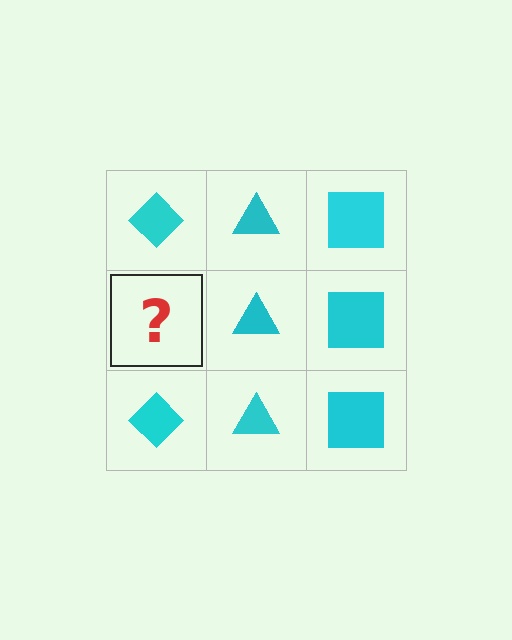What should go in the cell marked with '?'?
The missing cell should contain a cyan diamond.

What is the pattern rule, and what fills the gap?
The rule is that each column has a consistent shape. The gap should be filled with a cyan diamond.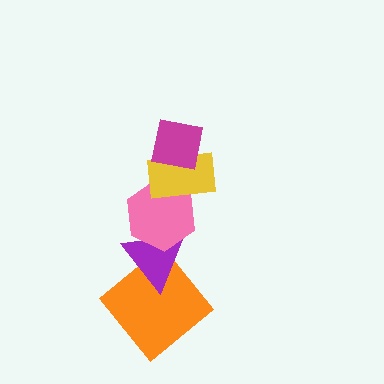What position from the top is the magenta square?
The magenta square is 1st from the top.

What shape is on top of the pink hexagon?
The yellow rectangle is on top of the pink hexagon.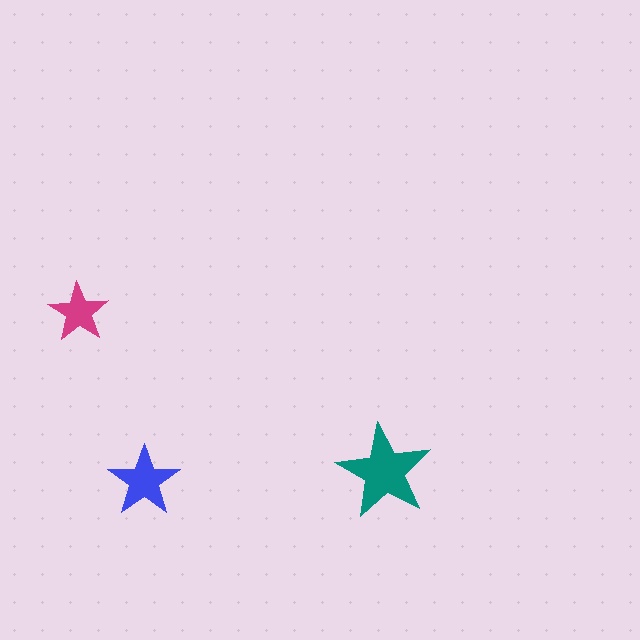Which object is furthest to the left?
The magenta star is leftmost.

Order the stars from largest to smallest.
the teal one, the blue one, the magenta one.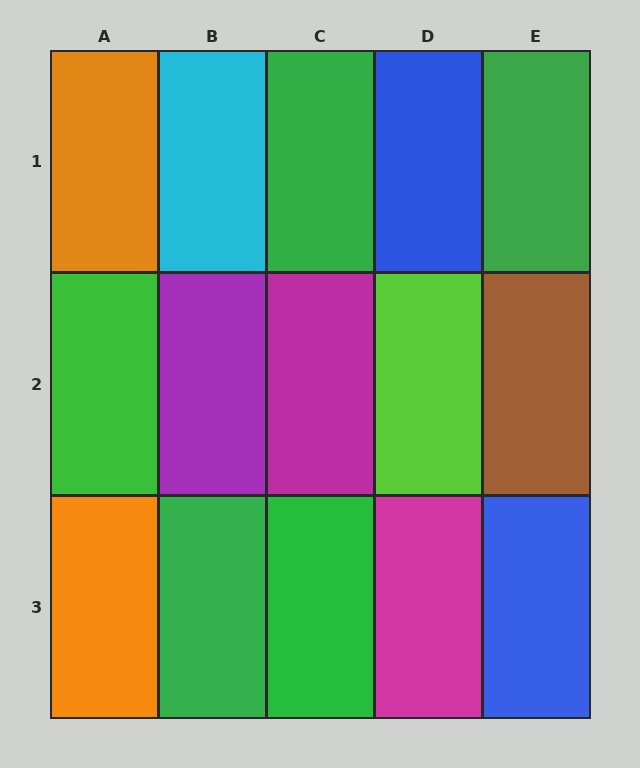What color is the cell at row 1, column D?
Blue.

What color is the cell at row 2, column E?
Brown.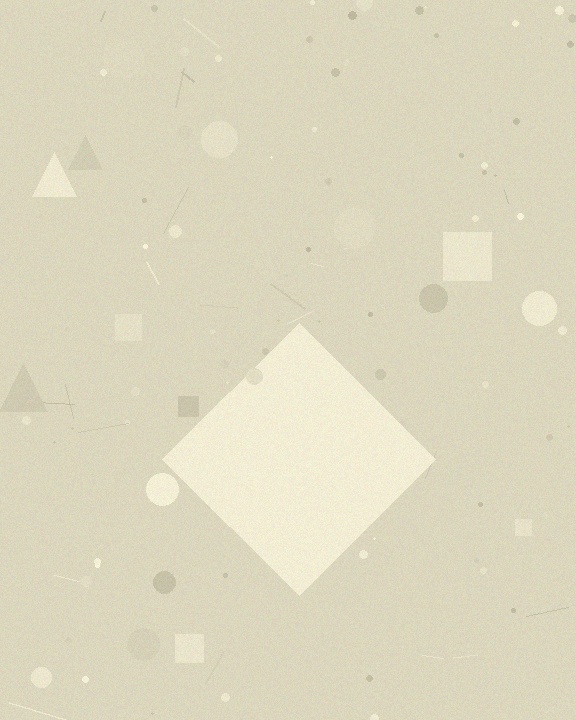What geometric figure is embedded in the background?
A diamond is embedded in the background.